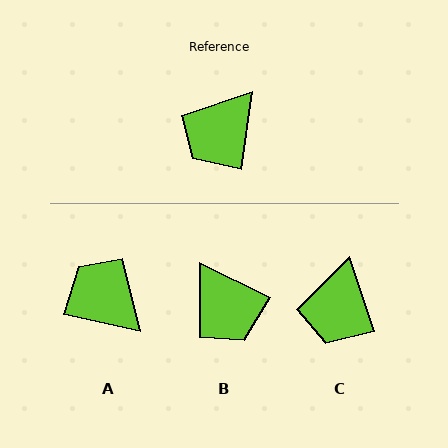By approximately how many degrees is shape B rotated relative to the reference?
Approximately 72 degrees counter-clockwise.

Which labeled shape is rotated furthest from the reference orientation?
A, about 94 degrees away.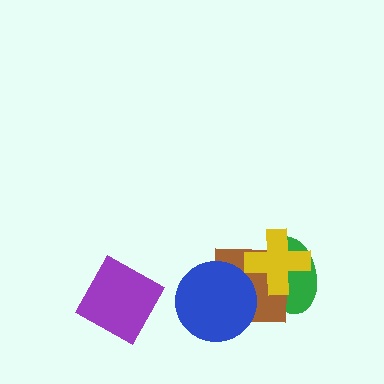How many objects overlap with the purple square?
0 objects overlap with the purple square.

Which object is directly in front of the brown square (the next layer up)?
The blue circle is directly in front of the brown square.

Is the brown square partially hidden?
Yes, it is partially covered by another shape.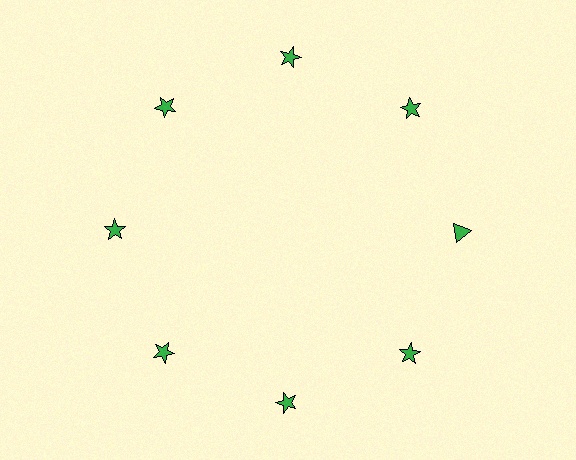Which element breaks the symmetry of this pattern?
The green triangle at roughly the 3 o'clock position breaks the symmetry. All other shapes are green stars.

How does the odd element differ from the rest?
It has a different shape: triangle instead of star.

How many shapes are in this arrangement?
There are 8 shapes arranged in a ring pattern.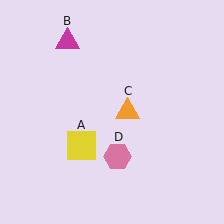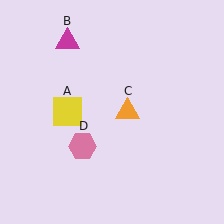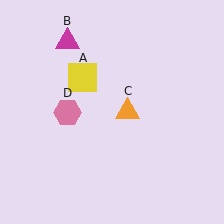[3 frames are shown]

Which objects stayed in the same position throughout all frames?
Magenta triangle (object B) and orange triangle (object C) remained stationary.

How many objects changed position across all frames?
2 objects changed position: yellow square (object A), pink hexagon (object D).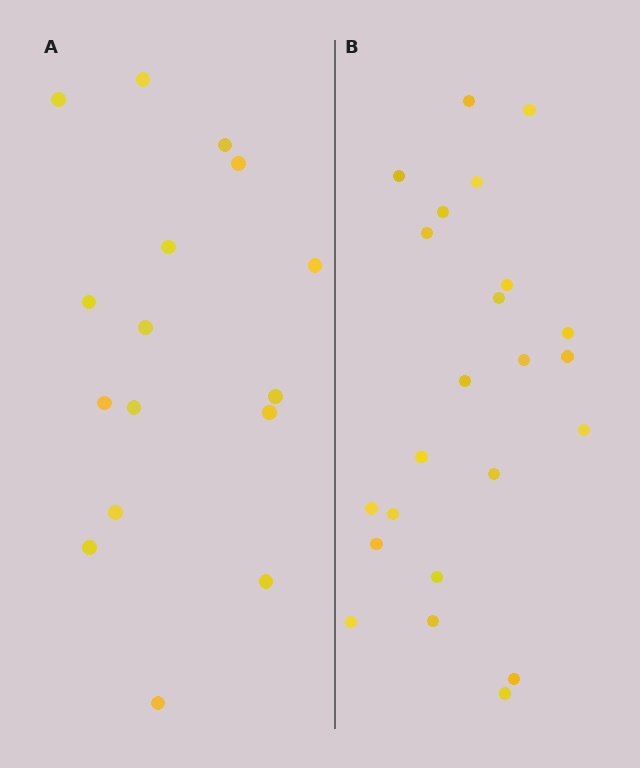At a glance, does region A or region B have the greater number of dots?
Region B (the right region) has more dots.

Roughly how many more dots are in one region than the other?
Region B has roughly 8 or so more dots than region A.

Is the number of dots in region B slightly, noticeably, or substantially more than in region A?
Region B has noticeably more, but not dramatically so. The ratio is roughly 1.4 to 1.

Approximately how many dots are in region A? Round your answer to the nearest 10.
About 20 dots. (The exact count is 16, which rounds to 20.)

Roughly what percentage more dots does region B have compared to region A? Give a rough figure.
About 45% more.